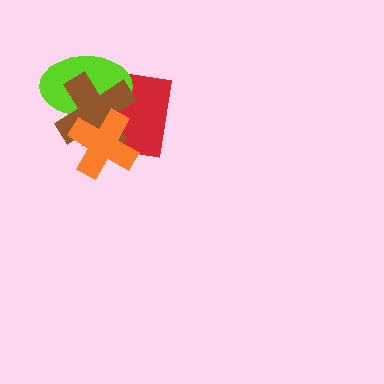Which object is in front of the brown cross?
The orange cross is in front of the brown cross.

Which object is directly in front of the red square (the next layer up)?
The lime ellipse is directly in front of the red square.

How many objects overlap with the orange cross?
3 objects overlap with the orange cross.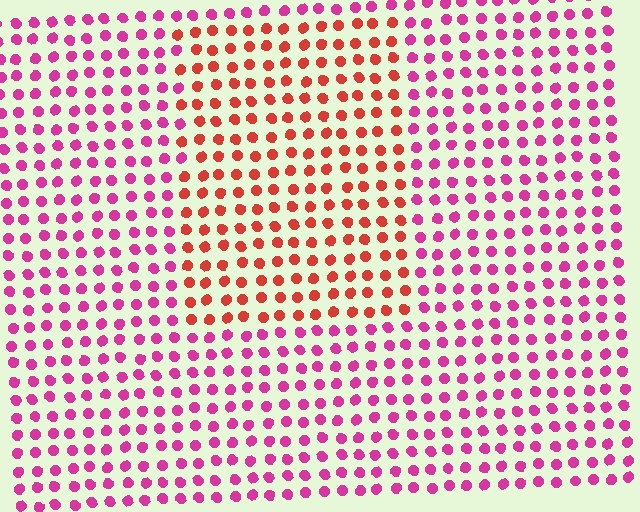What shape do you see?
I see a rectangle.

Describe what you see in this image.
The image is filled with small magenta elements in a uniform arrangement. A rectangle-shaped region is visible where the elements are tinted to a slightly different hue, forming a subtle color boundary.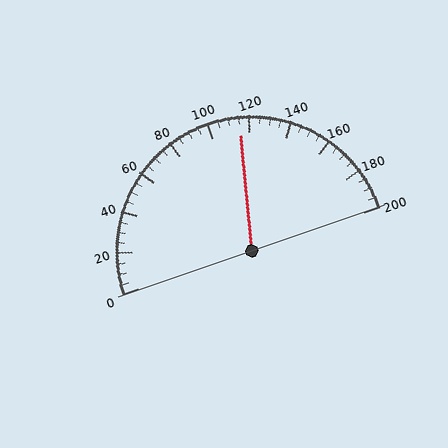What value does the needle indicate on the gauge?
The needle indicates approximately 115.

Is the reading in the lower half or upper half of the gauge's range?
The reading is in the upper half of the range (0 to 200).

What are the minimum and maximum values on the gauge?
The gauge ranges from 0 to 200.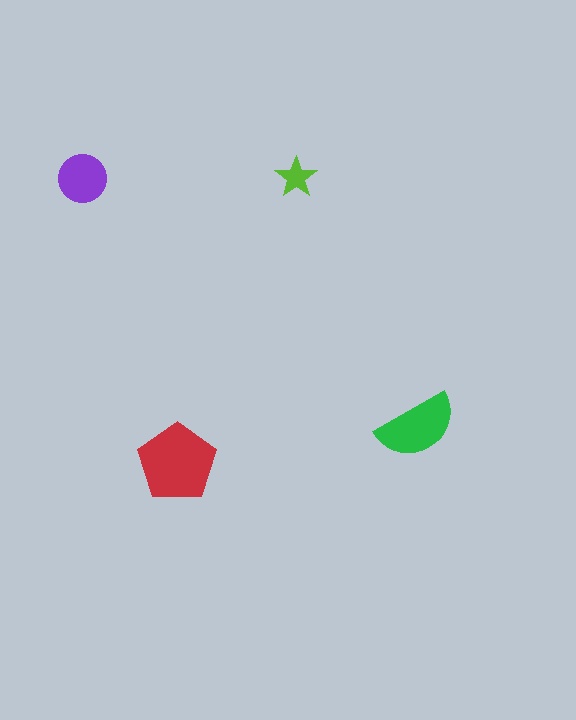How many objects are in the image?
There are 4 objects in the image.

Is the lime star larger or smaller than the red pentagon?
Smaller.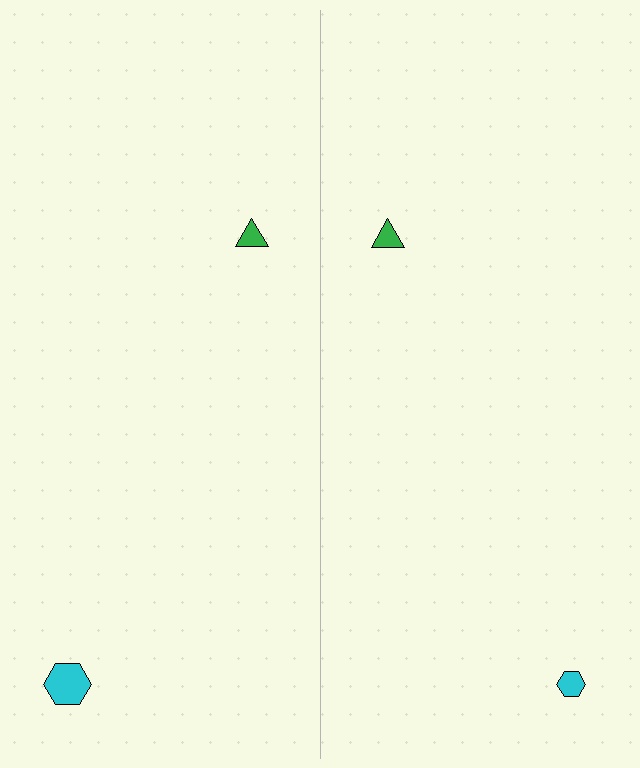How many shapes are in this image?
There are 4 shapes in this image.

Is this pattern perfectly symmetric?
No, the pattern is not perfectly symmetric. The cyan hexagon on the right side has a different size than its mirror counterpart.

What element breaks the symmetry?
The cyan hexagon on the right side has a different size than its mirror counterpart.